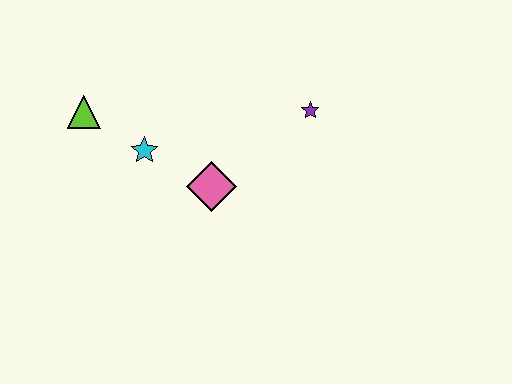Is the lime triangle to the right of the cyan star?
No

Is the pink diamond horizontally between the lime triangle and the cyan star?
No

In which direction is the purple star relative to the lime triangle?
The purple star is to the right of the lime triangle.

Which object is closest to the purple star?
The pink diamond is closest to the purple star.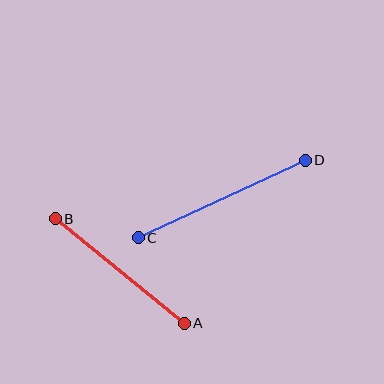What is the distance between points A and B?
The distance is approximately 166 pixels.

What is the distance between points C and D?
The distance is approximately 184 pixels.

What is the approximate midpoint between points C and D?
The midpoint is at approximately (222, 199) pixels.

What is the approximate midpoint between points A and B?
The midpoint is at approximately (120, 271) pixels.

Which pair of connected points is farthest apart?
Points C and D are farthest apart.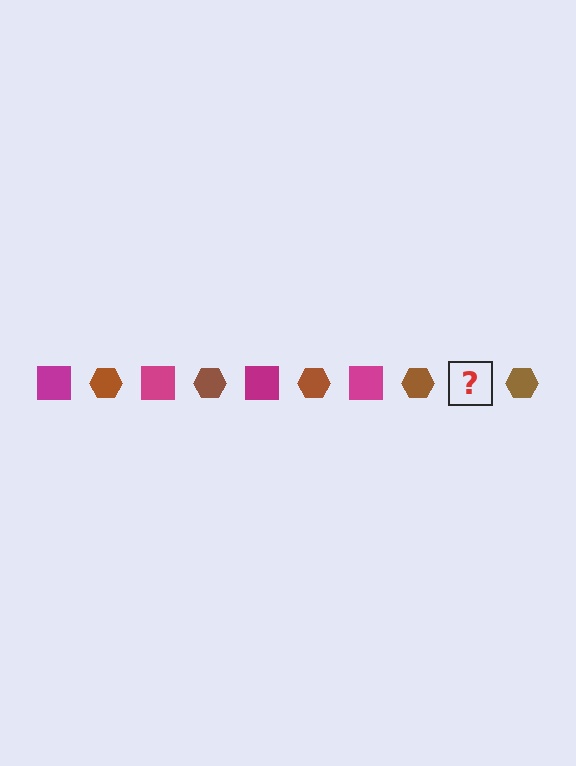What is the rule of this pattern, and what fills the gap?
The rule is that the pattern alternates between magenta square and brown hexagon. The gap should be filled with a magenta square.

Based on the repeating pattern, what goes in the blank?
The blank should be a magenta square.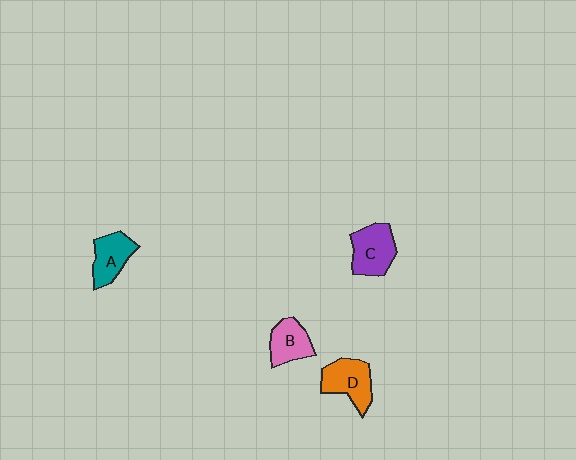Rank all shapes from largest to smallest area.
From largest to smallest: D (orange), C (purple), A (teal), B (pink).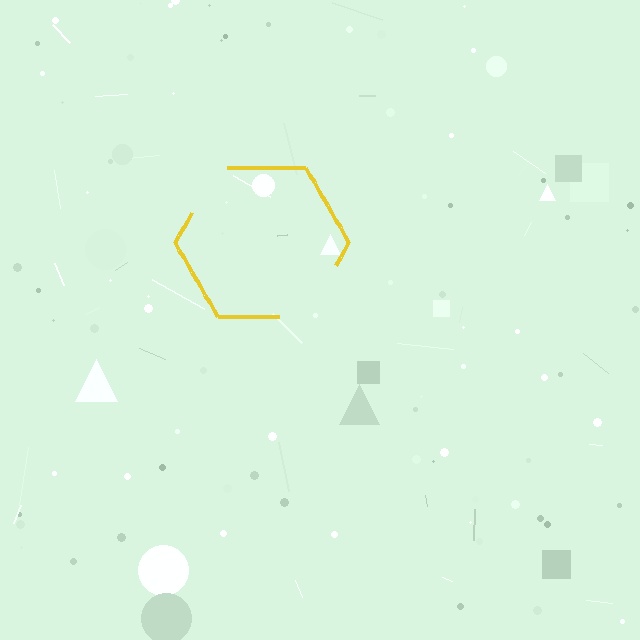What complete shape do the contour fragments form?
The contour fragments form a hexagon.